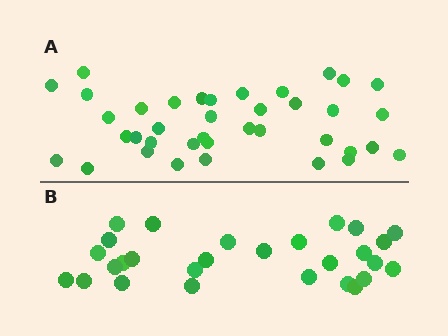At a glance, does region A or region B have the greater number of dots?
Region A (the top region) has more dots.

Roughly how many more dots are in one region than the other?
Region A has roughly 10 or so more dots than region B.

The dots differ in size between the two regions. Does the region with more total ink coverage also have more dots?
No. Region B has more total ink coverage because its dots are larger, but region A actually contains more individual dots. Total area can be misleading — the number of items is what matters here.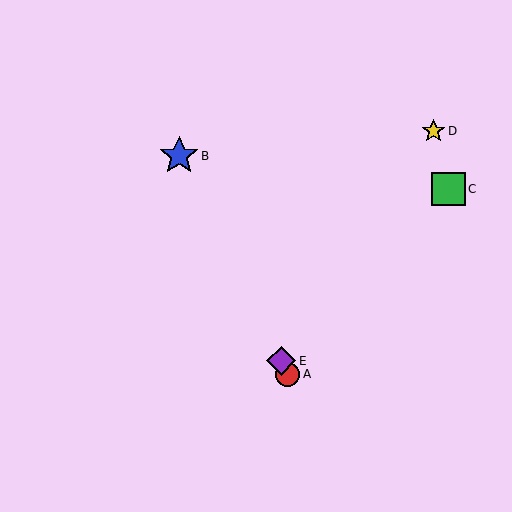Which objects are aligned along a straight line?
Objects A, B, E are aligned along a straight line.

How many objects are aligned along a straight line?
3 objects (A, B, E) are aligned along a straight line.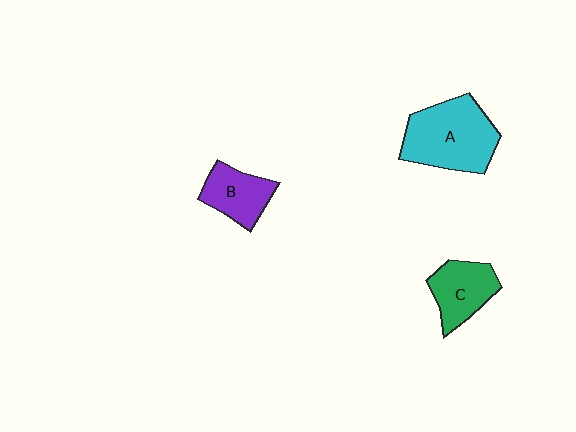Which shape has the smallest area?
Shape B (purple).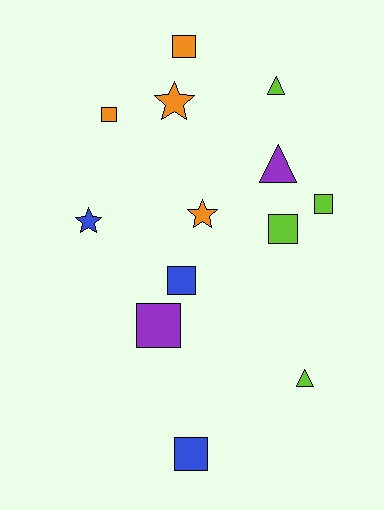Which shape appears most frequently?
Square, with 7 objects.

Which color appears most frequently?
Orange, with 4 objects.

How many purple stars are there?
There are no purple stars.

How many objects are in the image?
There are 13 objects.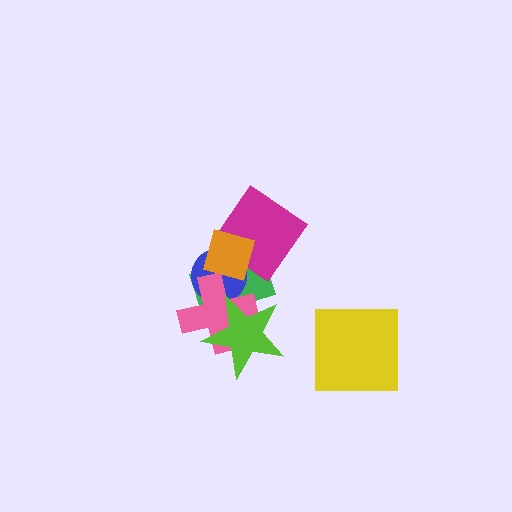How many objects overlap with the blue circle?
5 objects overlap with the blue circle.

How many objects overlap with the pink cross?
4 objects overlap with the pink cross.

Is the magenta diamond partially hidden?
Yes, it is partially covered by another shape.